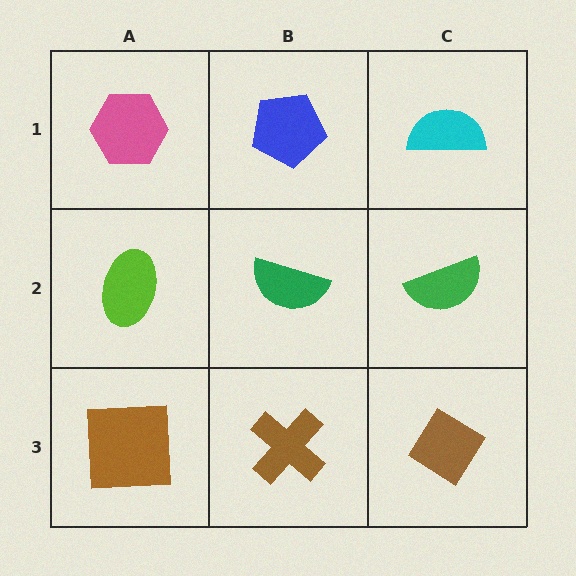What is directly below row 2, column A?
A brown square.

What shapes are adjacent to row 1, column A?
A lime ellipse (row 2, column A), a blue pentagon (row 1, column B).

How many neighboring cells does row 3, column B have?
3.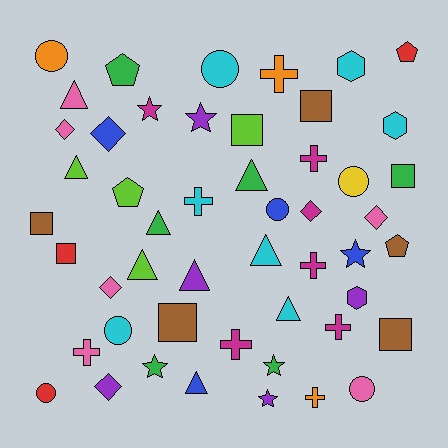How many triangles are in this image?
There are 9 triangles.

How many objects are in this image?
There are 50 objects.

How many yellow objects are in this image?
There is 1 yellow object.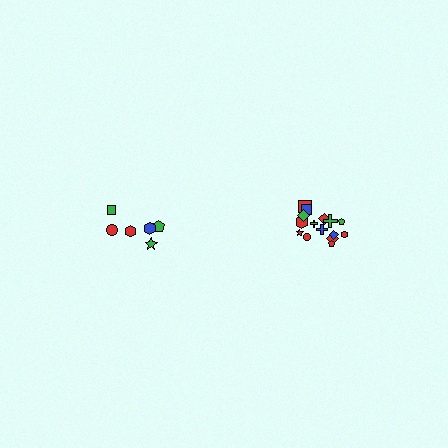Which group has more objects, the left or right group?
The right group.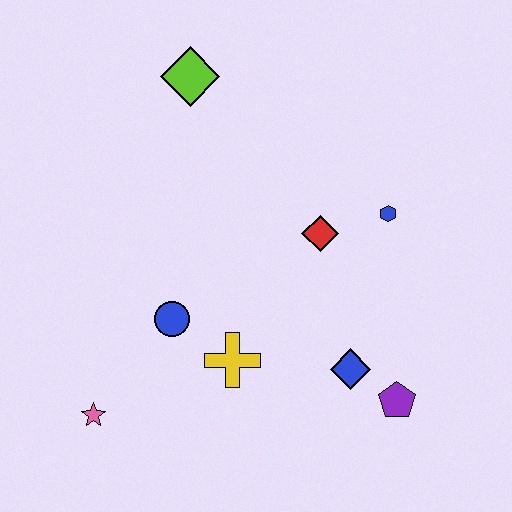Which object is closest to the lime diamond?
The red diamond is closest to the lime diamond.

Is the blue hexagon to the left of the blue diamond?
No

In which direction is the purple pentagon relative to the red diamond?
The purple pentagon is below the red diamond.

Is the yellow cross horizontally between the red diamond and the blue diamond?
No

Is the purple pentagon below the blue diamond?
Yes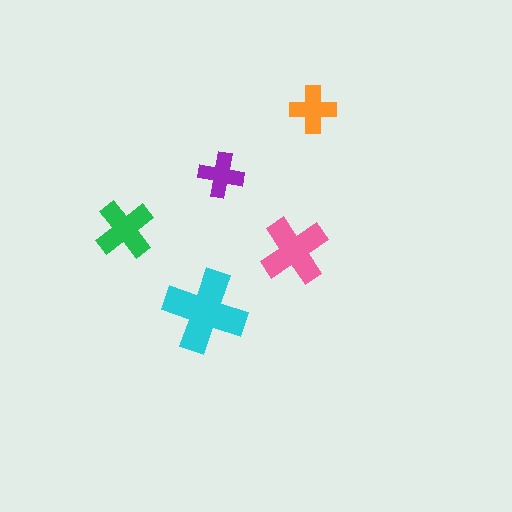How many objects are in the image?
There are 5 objects in the image.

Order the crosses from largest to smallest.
the cyan one, the pink one, the green one, the orange one, the purple one.